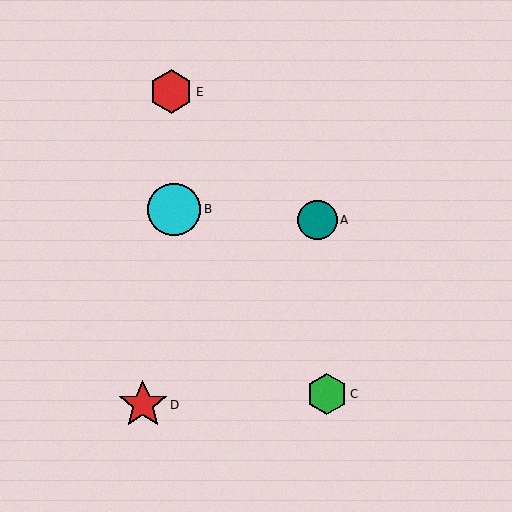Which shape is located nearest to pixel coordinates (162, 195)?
The cyan circle (labeled B) at (174, 210) is nearest to that location.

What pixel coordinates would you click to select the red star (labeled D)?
Click at (143, 405) to select the red star D.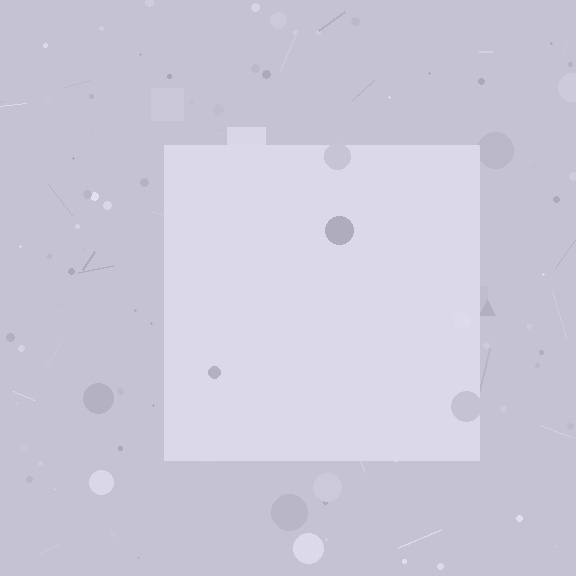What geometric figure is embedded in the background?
A square is embedded in the background.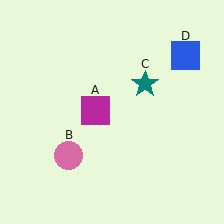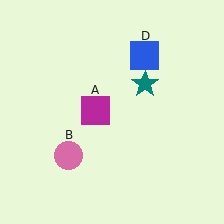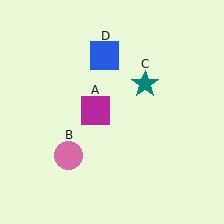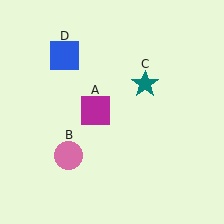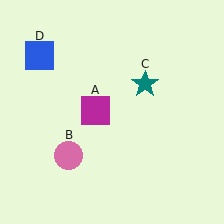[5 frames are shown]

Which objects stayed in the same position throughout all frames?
Magenta square (object A) and pink circle (object B) and teal star (object C) remained stationary.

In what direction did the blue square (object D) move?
The blue square (object D) moved left.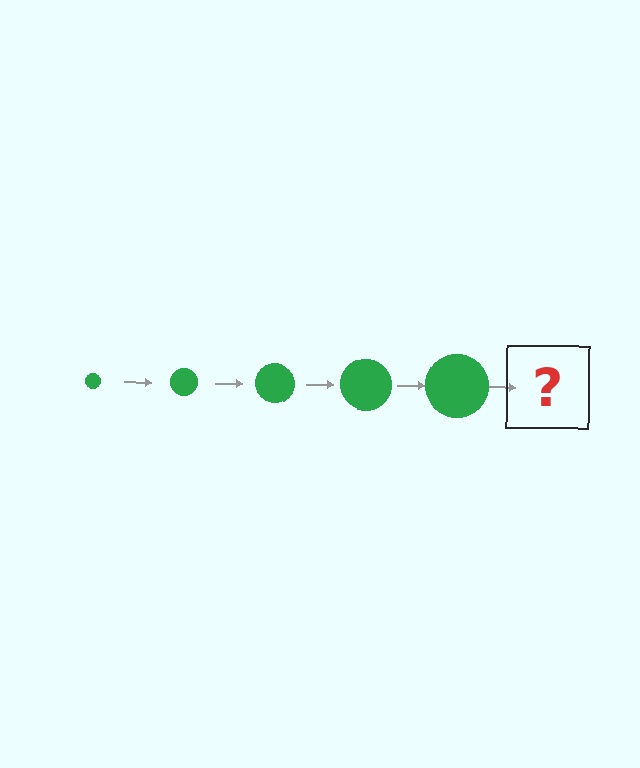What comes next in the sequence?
The next element should be a green circle, larger than the previous one.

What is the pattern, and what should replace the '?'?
The pattern is that the circle gets progressively larger each step. The '?' should be a green circle, larger than the previous one.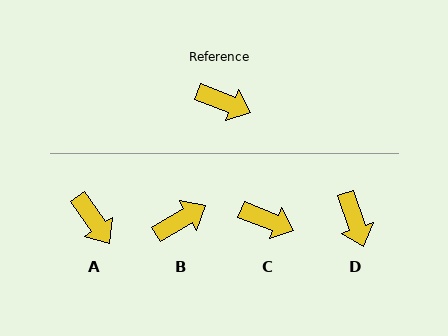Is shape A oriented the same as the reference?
No, it is off by about 33 degrees.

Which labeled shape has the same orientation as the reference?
C.